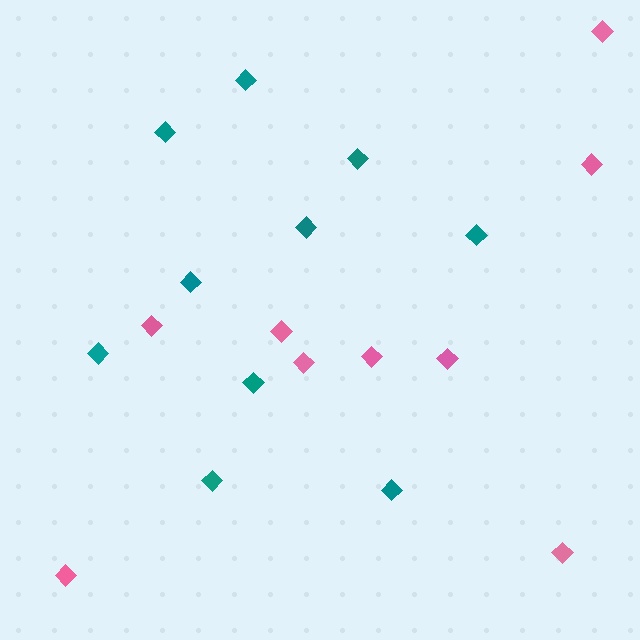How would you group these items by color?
There are 2 groups: one group of pink diamonds (9) and one group of teal diamonds (10).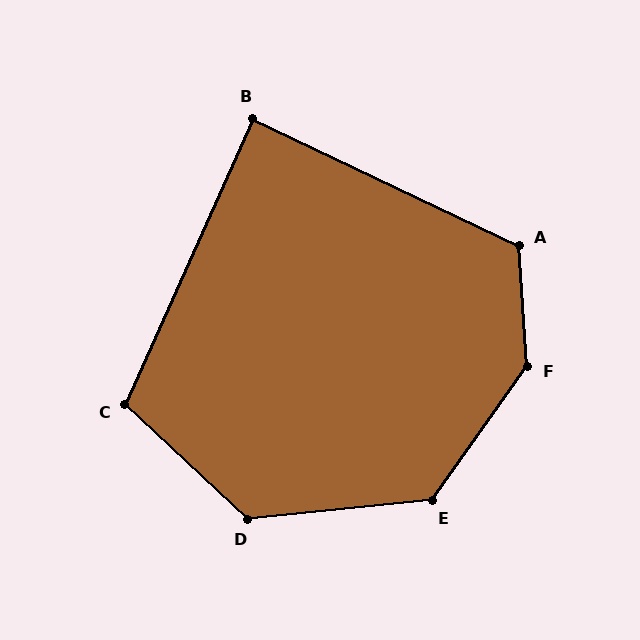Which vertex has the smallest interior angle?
B, at approximately 89 degrees.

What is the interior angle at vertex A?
Approximately 119 degrees (obtuse).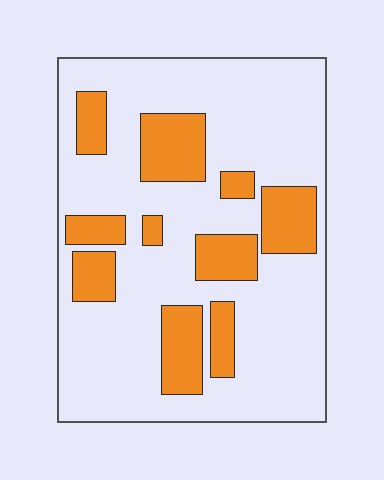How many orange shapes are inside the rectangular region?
10.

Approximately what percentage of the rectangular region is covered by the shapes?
Approximately 25%.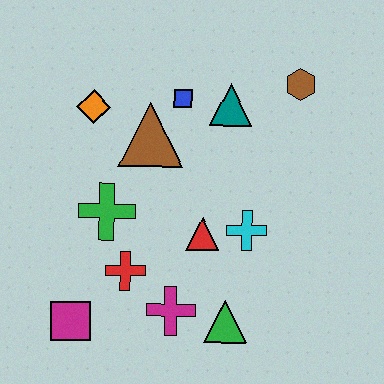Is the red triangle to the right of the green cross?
Yes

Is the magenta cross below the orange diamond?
Yes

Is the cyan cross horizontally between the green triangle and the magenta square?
No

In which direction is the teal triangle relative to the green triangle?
The teal triangle is above the green triangle.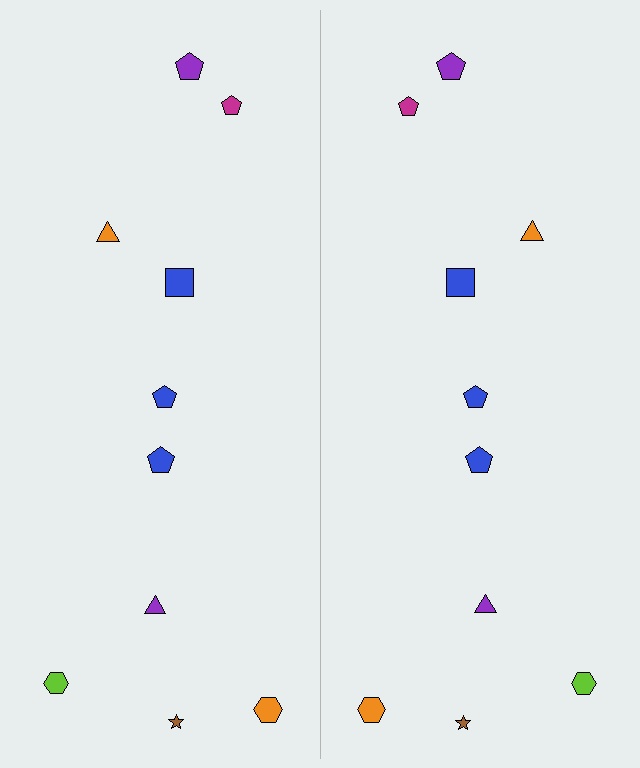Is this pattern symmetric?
Yes, this pattern has bilateral (reflection) symmetry.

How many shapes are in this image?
There are 20 shapes in this image.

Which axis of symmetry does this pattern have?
The pattern has a vertical axis of symmetry running through the center of the image.